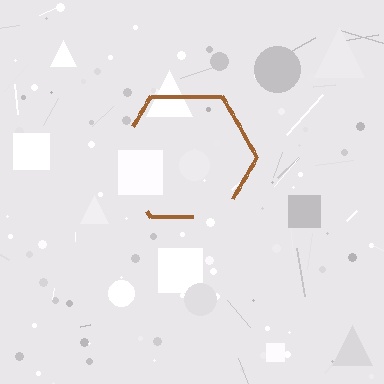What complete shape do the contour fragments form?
The contour fragments form a hexagon.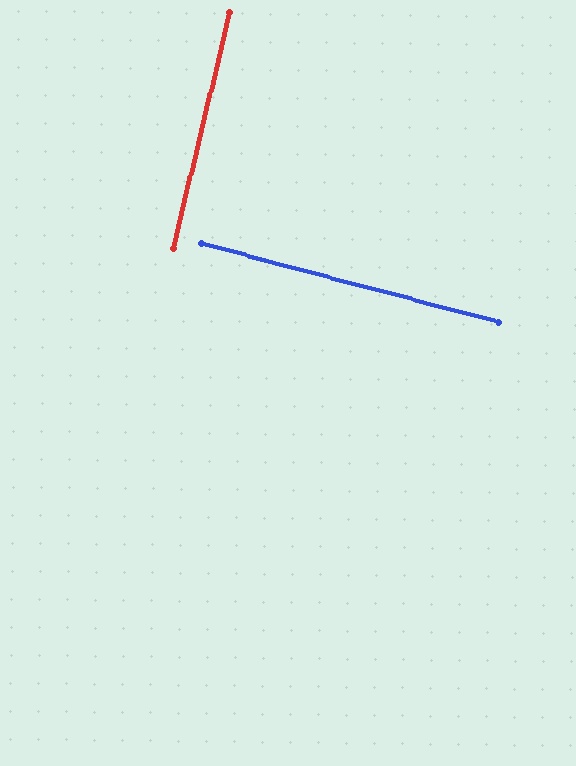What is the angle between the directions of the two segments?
Approximately 89 degrees.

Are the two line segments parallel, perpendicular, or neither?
Perpendicular — they meet at approximately 89°.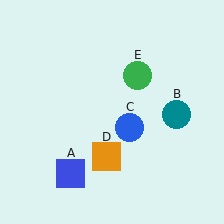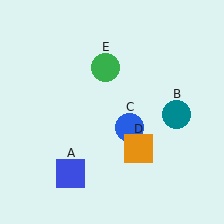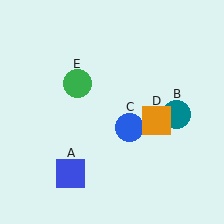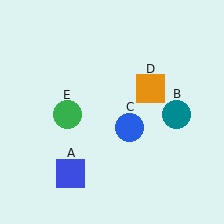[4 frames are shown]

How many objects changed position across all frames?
2 objects changed position: orange square (object D), green circle (object E).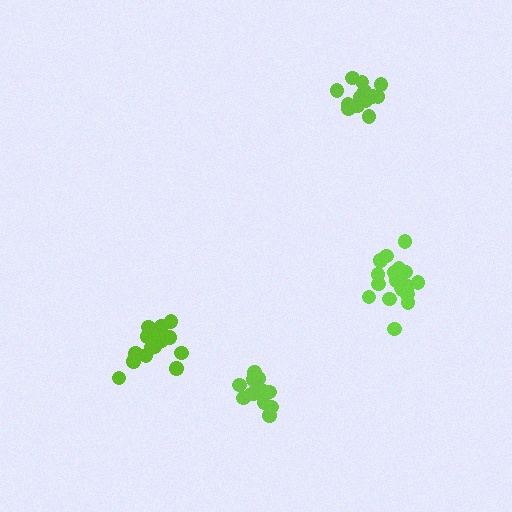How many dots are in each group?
Group 1: 14 dots, Group 2: 15 dots, Group 3: 16 dots, Group 4: 20 dots (65 total).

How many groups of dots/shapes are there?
There are 4 groups.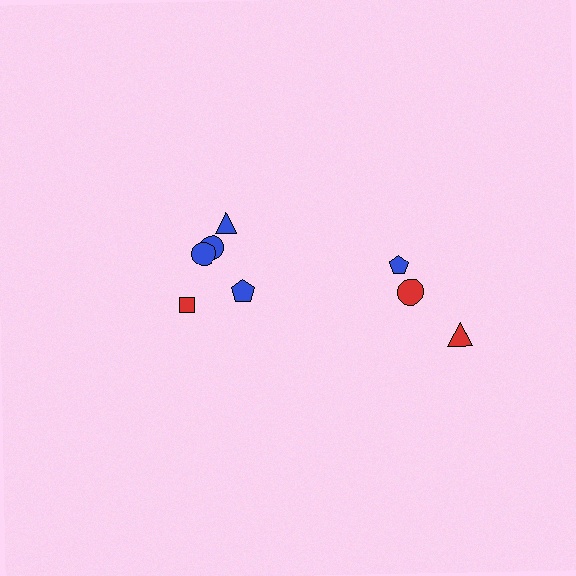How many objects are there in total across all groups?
There are 8 objects.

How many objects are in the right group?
There are 3 objects.